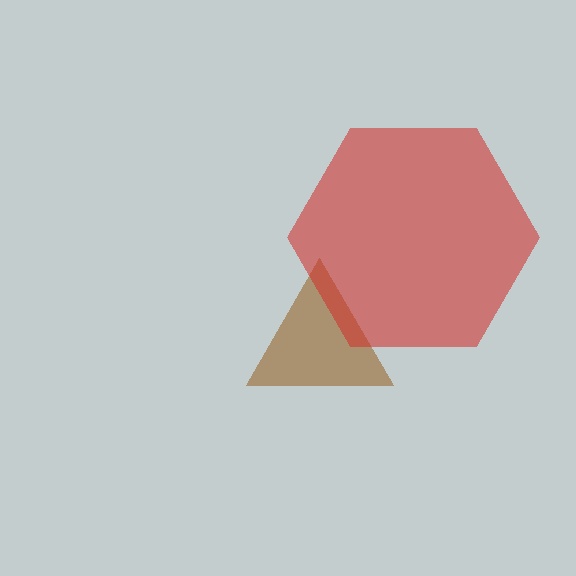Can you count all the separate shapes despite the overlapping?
Yes, there are 2 separate shapes.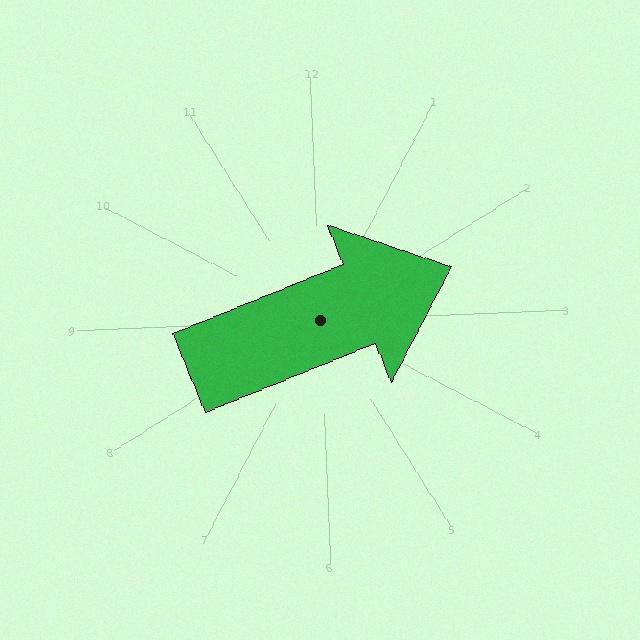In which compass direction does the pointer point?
East.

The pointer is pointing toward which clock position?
Roughly 2 o'clock.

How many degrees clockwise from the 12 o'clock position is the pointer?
Approximately 70 degrees.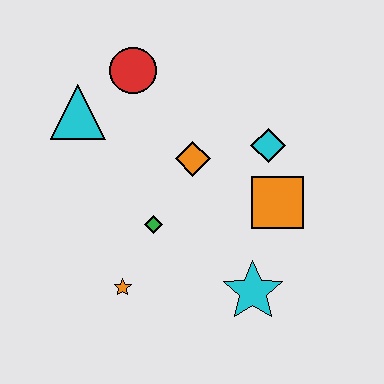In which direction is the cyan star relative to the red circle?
The cyan star is below the red circle.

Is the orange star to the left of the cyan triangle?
No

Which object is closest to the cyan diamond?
The orange square is closest to the cyan diamond.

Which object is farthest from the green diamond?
The red circle is farthest from the green diamond.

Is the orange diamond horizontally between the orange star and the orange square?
Yes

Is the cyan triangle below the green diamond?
No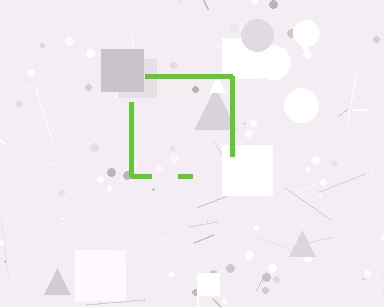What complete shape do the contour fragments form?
The contour fragments form a square.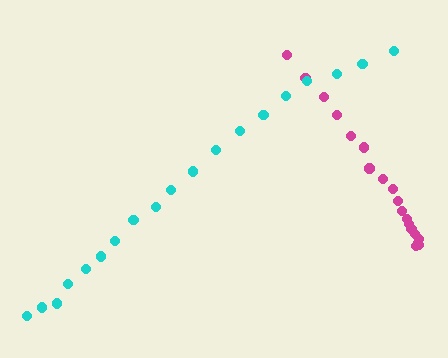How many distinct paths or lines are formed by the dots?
There are 2 distinct paths.